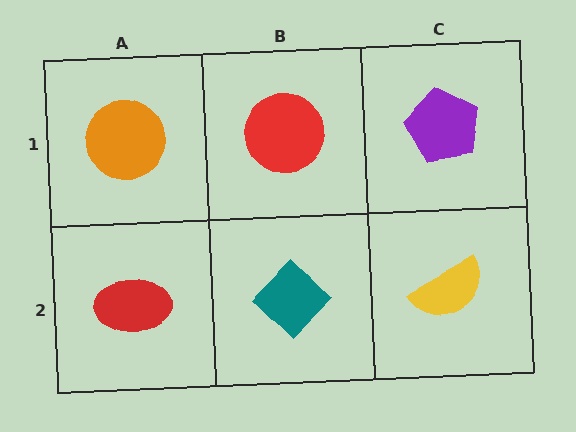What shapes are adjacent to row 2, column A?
An orange circle (row 1, column A), a teal diamond (row 2, column B).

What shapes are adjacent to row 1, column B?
A teal diamond (row 2, column B), an orange circle (row 1, column A), a purple pentagon (row 1, column C).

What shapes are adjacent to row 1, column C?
A yellow semicircle (row 2, column C), a red circle (row 1, column B).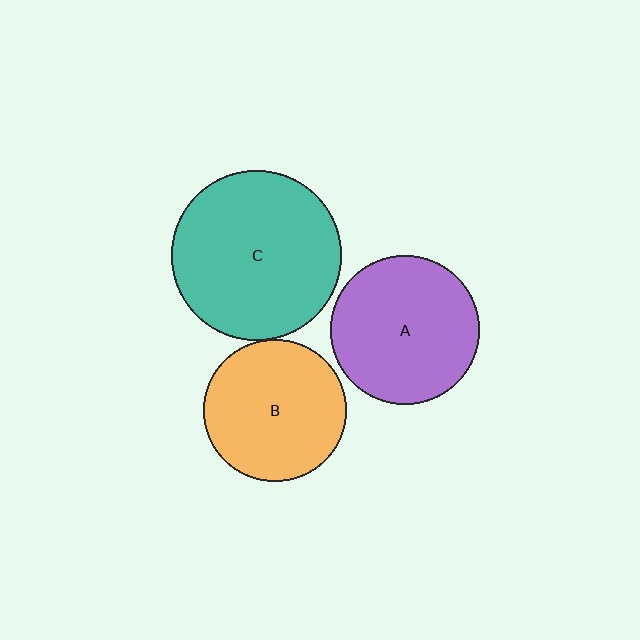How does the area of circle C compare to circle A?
Approximately 1.3 times.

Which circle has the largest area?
Circle C (teal).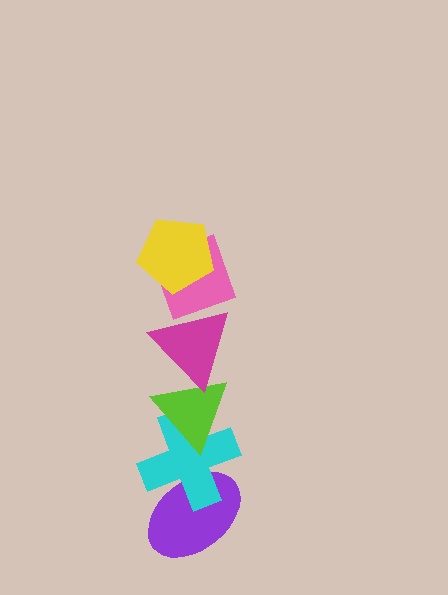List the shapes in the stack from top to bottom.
From top to bottom: the yellow pentagon, the pink diamond, the magenta triangle, the lime triangle, the cyan cross, the purple ellipse.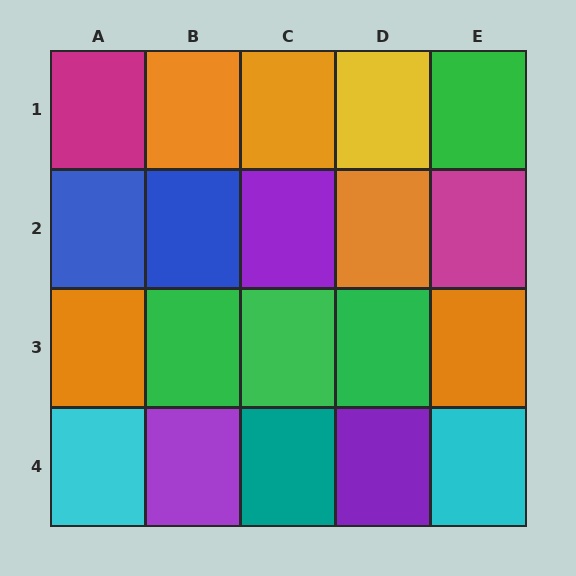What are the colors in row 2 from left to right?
Blue, blue, purple, orange, magenta.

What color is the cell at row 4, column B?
Purple.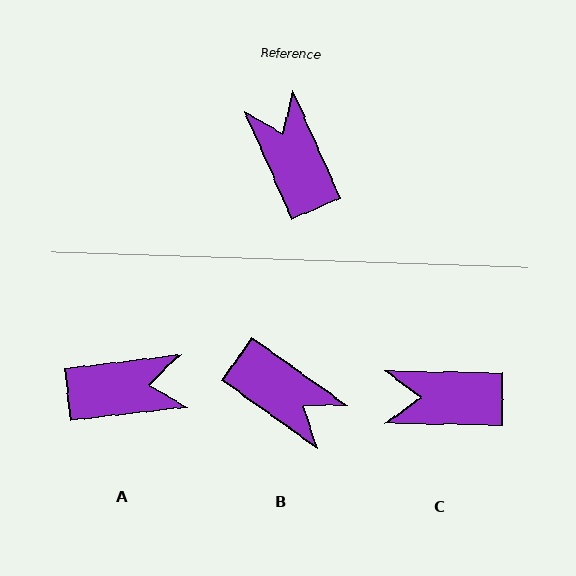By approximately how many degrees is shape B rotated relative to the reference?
Approximately 149 degrees clockwise.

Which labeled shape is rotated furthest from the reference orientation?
B, about 149 degrees away.